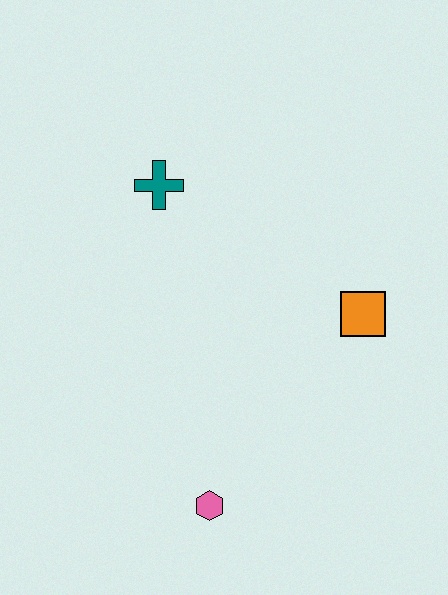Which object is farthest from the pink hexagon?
The teal cross is farthest from the pink hexagon.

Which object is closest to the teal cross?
The orange square is closest to the teal cross.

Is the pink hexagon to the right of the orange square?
No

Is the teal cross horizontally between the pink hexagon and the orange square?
No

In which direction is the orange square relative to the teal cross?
The orange square is to the right of the teal cross.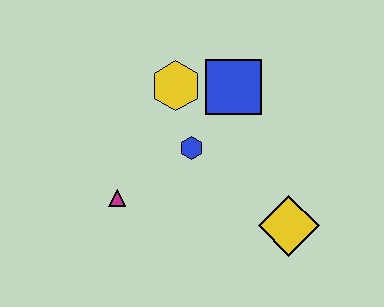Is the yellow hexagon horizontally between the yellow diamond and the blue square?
No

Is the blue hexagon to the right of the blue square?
No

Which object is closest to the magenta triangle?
The blue hexagon is closest to the magenta triangle.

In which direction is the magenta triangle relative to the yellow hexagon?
The magenta triangle is below the yellow hexagon.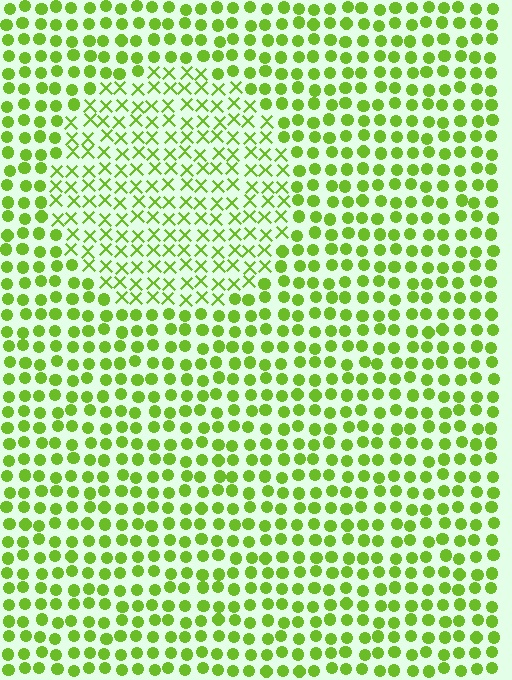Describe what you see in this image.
The image is filled with small lime elements arranged in a uniform grid. A circle-shaped region contains X marks, while the surrounding area contains circles. The boundary is defined purely by the change in element shape.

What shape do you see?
I see a circle.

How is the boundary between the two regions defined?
The boundary is defined by a change in element shape: X marks inside vs. circles outside. All elements share the same color and spacing.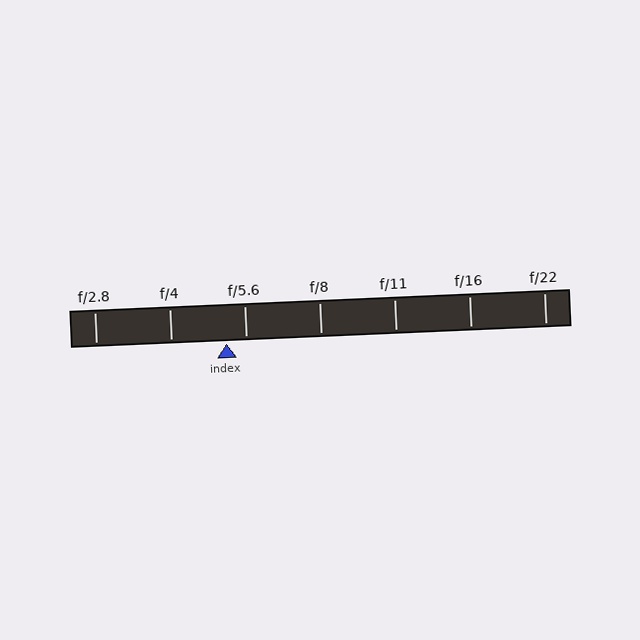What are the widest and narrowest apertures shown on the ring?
The widest aperture shown is f/2.8 and the narrowest is f/22.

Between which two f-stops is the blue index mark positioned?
The index mark is between f/4 and f/5.6.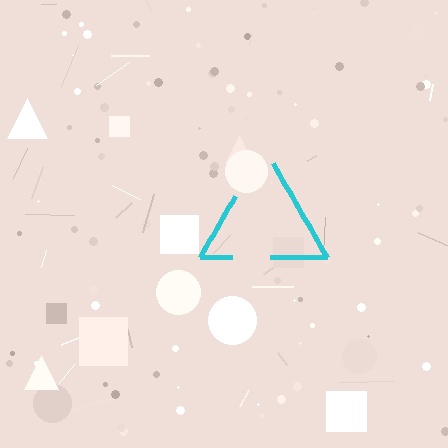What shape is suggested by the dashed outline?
The dashed outline suggests a triangle.